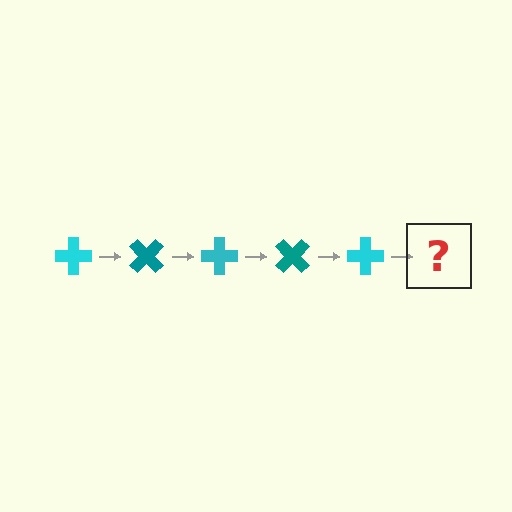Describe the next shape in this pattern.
It should be a teal cross, rotated 225 degrees from the start.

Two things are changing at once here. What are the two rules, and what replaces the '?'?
The two rules are that it rotates 45 degrees each step and the color cycles through cyan and teal. The '?' should be a teal cross, rotated 225 degrees from the start.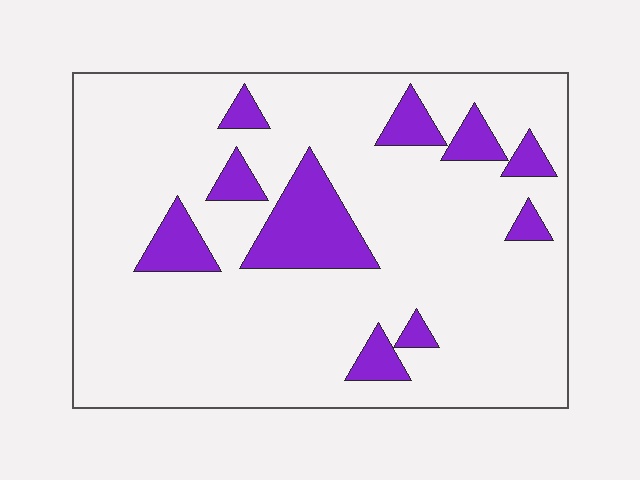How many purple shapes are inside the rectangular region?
10.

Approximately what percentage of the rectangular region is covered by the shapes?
Approximately 15%.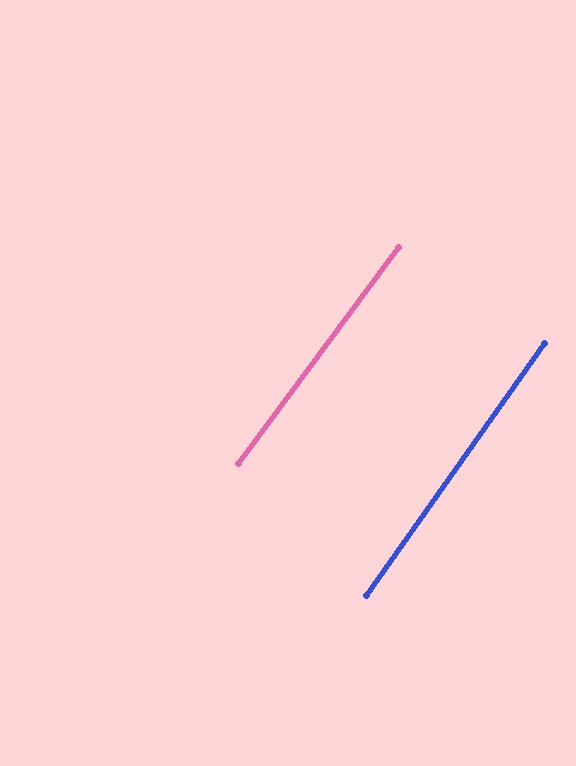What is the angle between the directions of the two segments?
Approximately 1 degree.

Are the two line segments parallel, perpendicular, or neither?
Parallel — their directions differ by only 1.2°.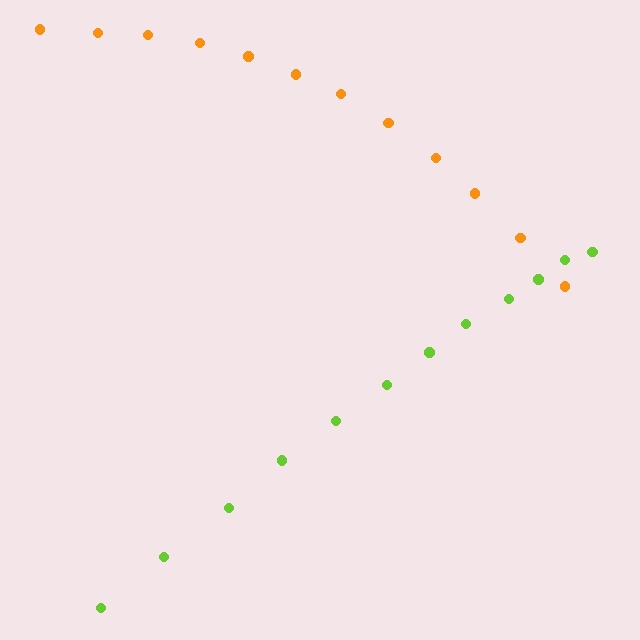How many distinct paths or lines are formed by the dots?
There are 2 distinct paths.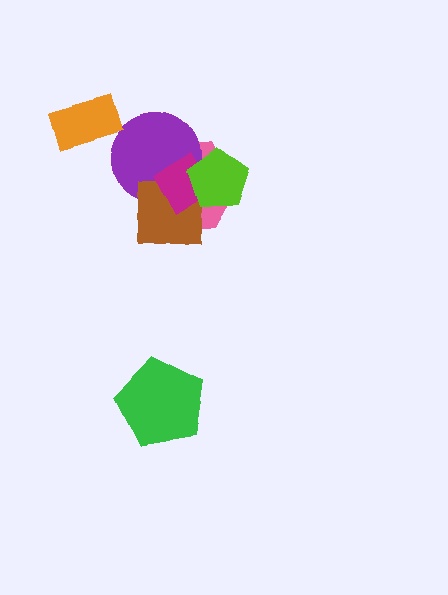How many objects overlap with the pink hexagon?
4 objects overlap with the pink hexagon.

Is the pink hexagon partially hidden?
Yes, it is partially covered by another shape.